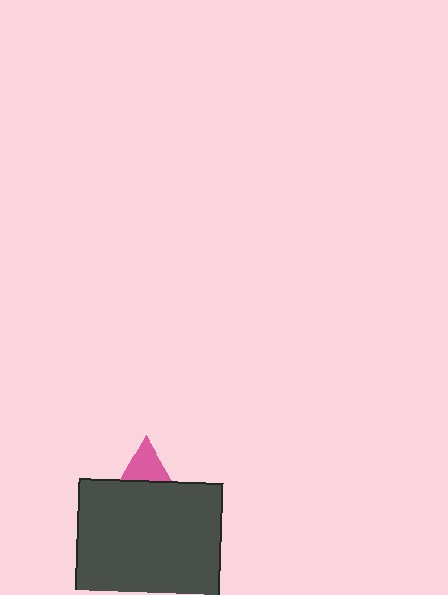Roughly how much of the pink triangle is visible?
A small part of it is visible (roughly 33%).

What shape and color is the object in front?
The object in front is a dark gray square.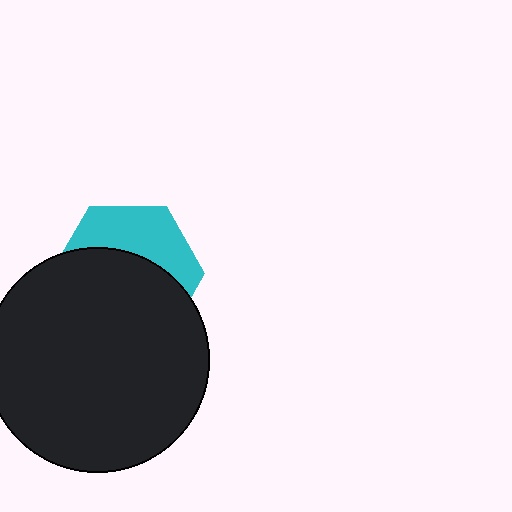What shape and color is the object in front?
The object in front is a black circle.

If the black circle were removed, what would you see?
You would see the complete cyan hexagon.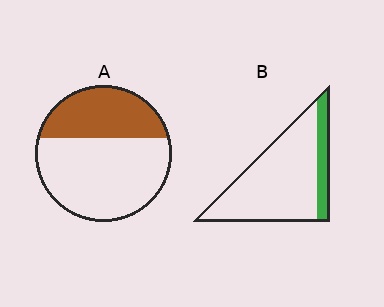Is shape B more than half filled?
No.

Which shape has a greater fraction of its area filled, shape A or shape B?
Shape A.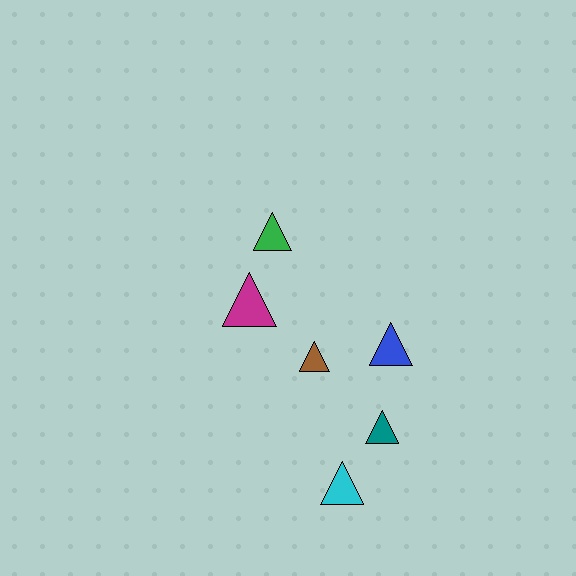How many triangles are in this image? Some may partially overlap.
There are 6 triangles.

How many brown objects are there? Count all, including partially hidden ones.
There is 1 brown object.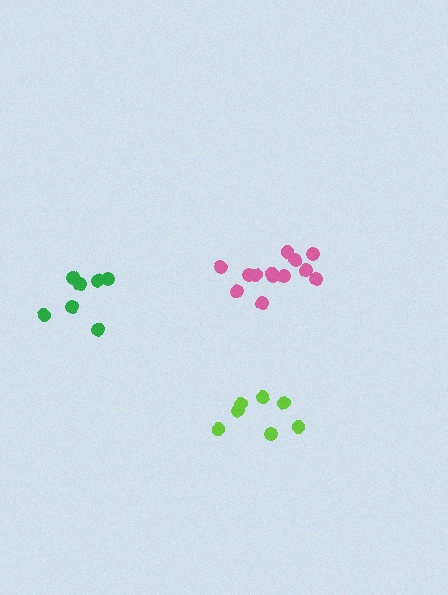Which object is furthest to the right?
The pink cluster is rightmost.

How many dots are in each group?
Group 1: 7 dots, Group 2: 13 dots, Group 3: 7 dots (27 total).